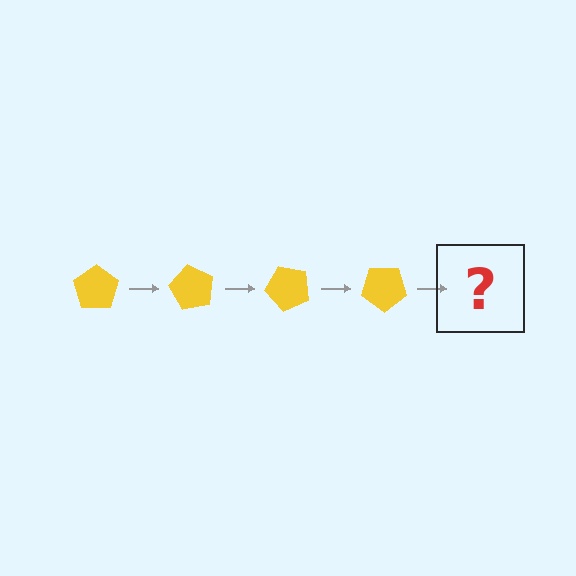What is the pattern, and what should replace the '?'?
The pattern is that the pentagon rotates 60 degrees each step. The '?' should be a yellow pentagon rotated 240 degrees.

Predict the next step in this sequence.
The next step is a yellow pentagon rotated 240 degrees.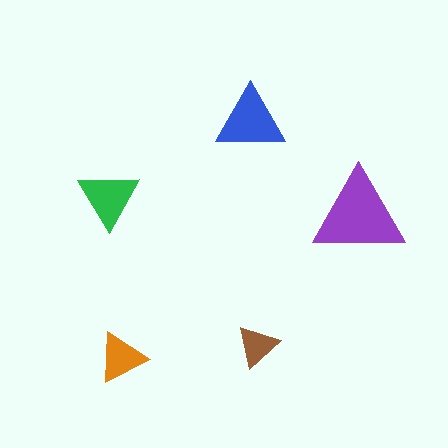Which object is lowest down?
The orange triangle is bottommost.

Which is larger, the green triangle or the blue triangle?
The blue one.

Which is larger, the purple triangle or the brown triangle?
The purple one.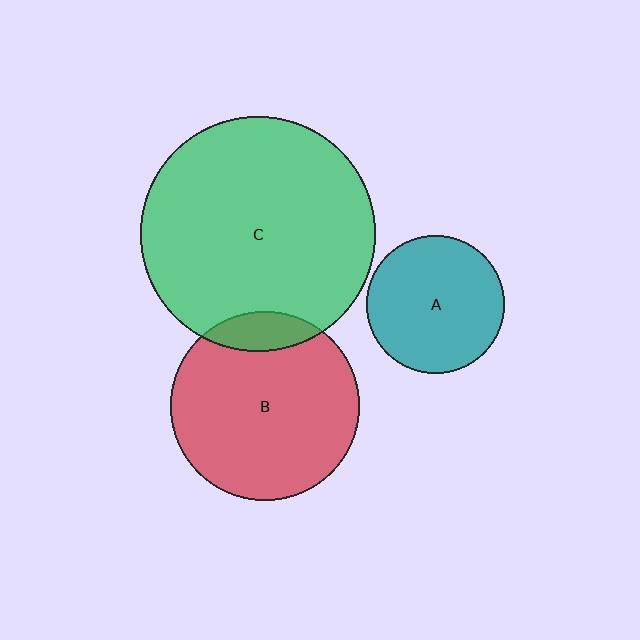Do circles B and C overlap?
Yes.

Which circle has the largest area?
Circle C (green).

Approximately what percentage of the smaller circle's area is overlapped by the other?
Approximately 10%.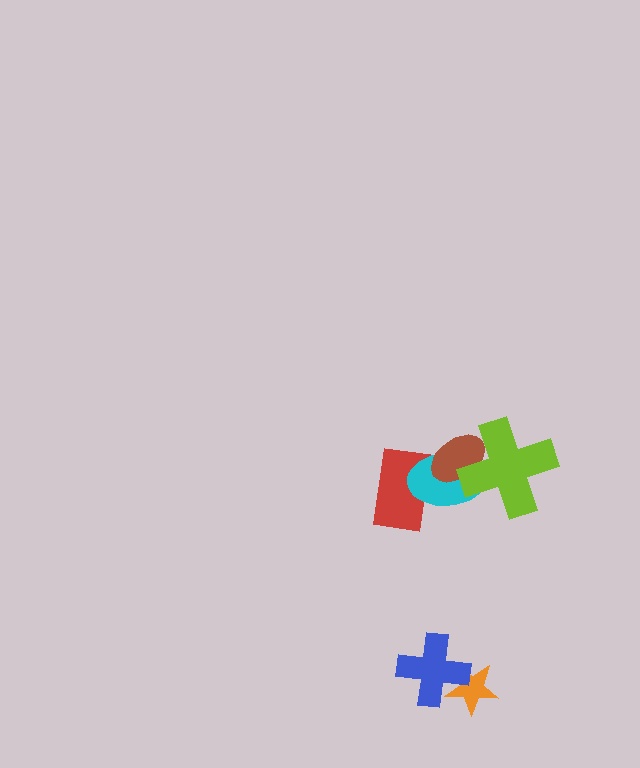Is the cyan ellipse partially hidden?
Yes, it is partially covered by another shape.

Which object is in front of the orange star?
The blue cross is in front of the orange star.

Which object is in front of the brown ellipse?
The lime cross is in front of the brown ellipse.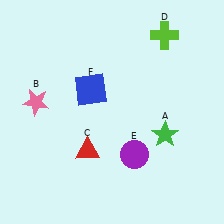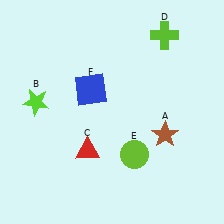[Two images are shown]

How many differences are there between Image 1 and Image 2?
There are 3 differences between the two images.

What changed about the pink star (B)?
In Image 1, B is pink. In Image 2, it changed to lime.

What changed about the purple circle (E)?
In Image 1, E is purple. In Image 2, it changed to lime.